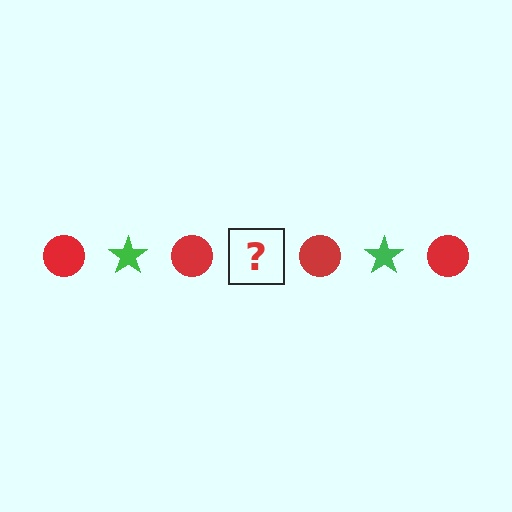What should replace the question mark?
The question mark should be replaced with a green star.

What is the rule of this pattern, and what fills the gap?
The rule is that the pattern alternates between red circle and green star. The gap should be filled with a green star.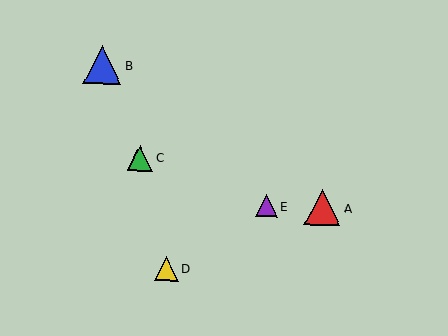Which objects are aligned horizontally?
Objects A, E are aligned horizontally.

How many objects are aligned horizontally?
2 objects (A, E) are aligned horizontally.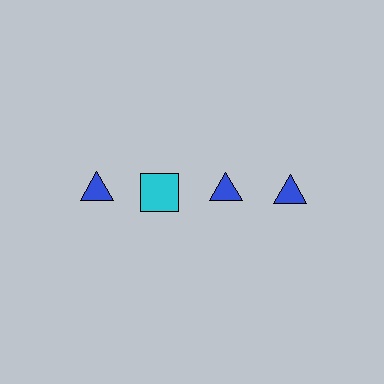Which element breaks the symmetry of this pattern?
The cyan square in the top row, second from left column breaks the symmetry. All other shapes are blue triangles.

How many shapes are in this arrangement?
There are 4 shapes arranged in a grid pattern.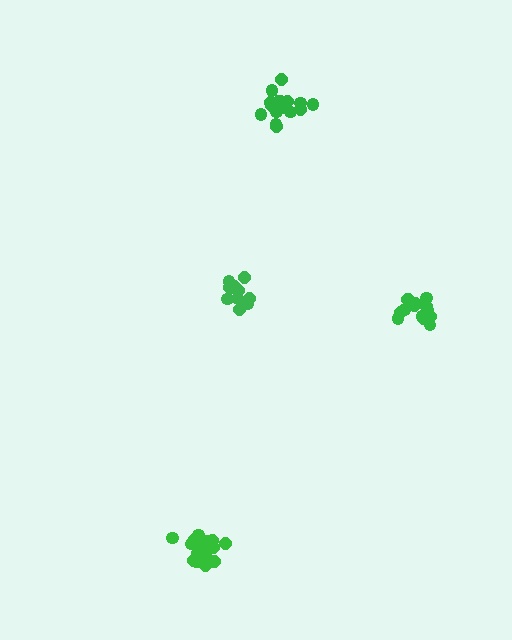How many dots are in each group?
Group 1: 16 dots, Group 2: 18 dots, Group 3: 13 dots, Group 4: 18 dots (65 total).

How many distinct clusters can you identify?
There are 4 distinct clusters.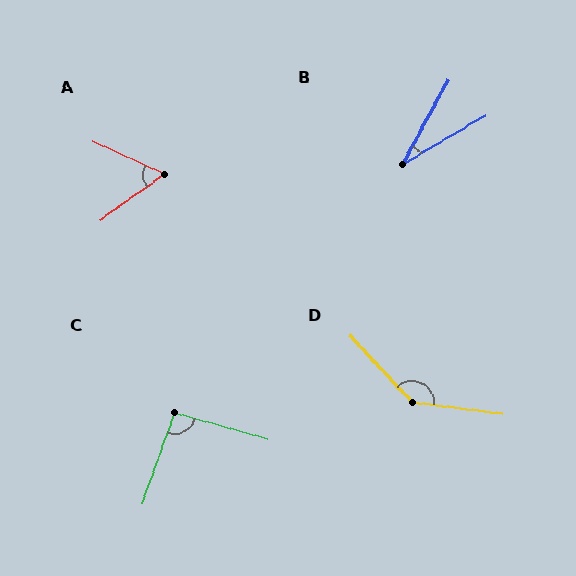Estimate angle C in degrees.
Approximately 94 degrees.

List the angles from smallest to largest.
B (31°), A (60°), C (94°), D (141°).